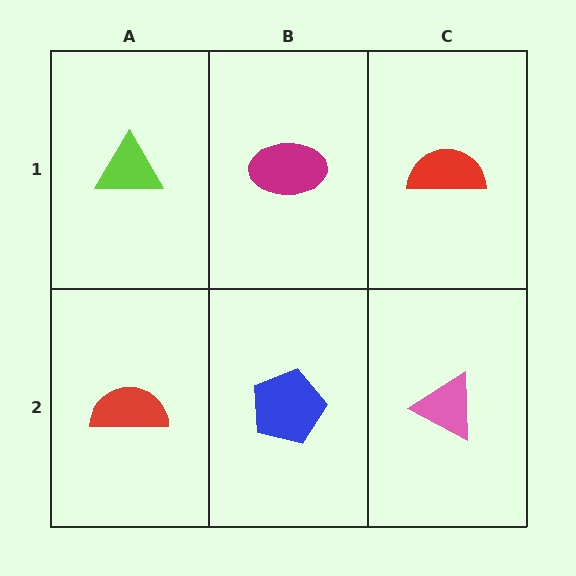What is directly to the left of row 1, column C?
A magenta ellipse.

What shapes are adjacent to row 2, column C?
A red semicircle (row 1, column C), a blue pentagon (row 2, column B).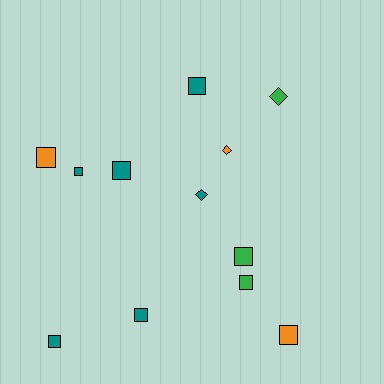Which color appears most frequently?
Teal, with 6 objects.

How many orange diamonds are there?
There is 1 orange diamond.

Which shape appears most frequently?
Square, with 9 objects.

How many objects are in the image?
There are 12 objects.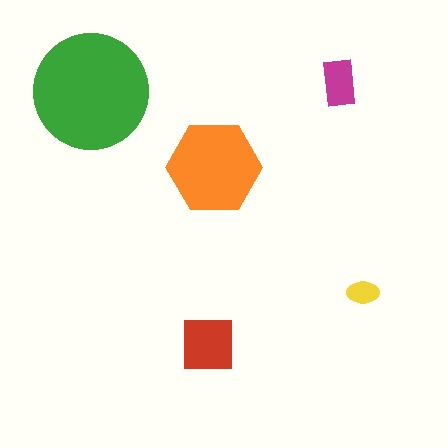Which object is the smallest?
The yellow ellipse.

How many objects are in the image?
There are 5 objects in the image.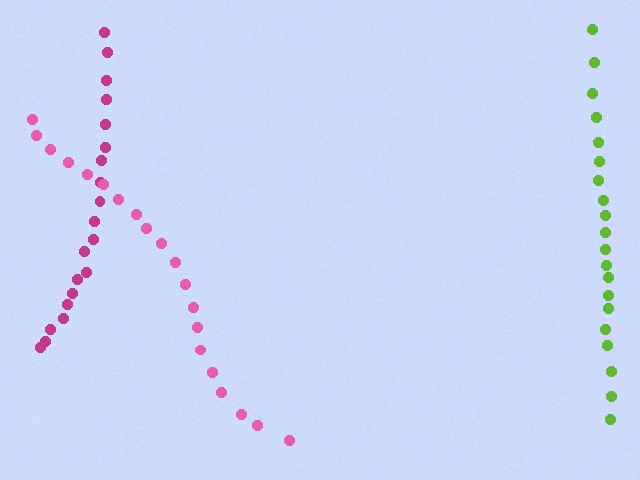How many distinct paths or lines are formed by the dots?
There are 3 distinct paths.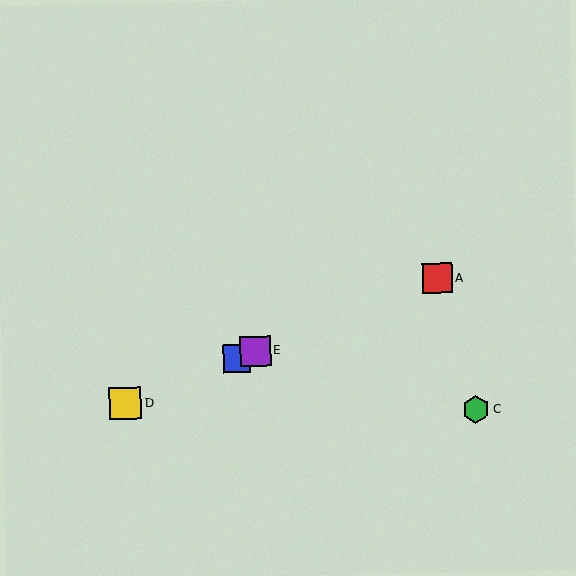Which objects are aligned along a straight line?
Objects A, B, D, E are aligned along a straight line.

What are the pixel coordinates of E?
Object E is at (256, 351).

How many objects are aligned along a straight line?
4 objects (A, B, D, E) are aligned along a straight line.